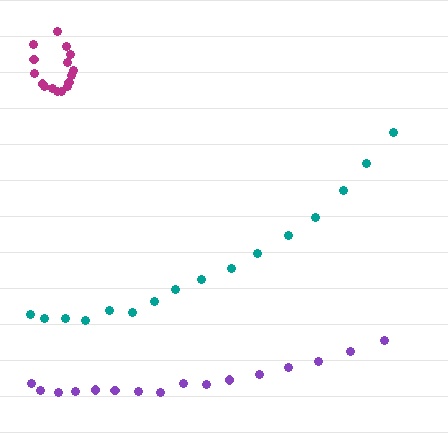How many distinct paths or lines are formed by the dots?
There are 3 distinct paths.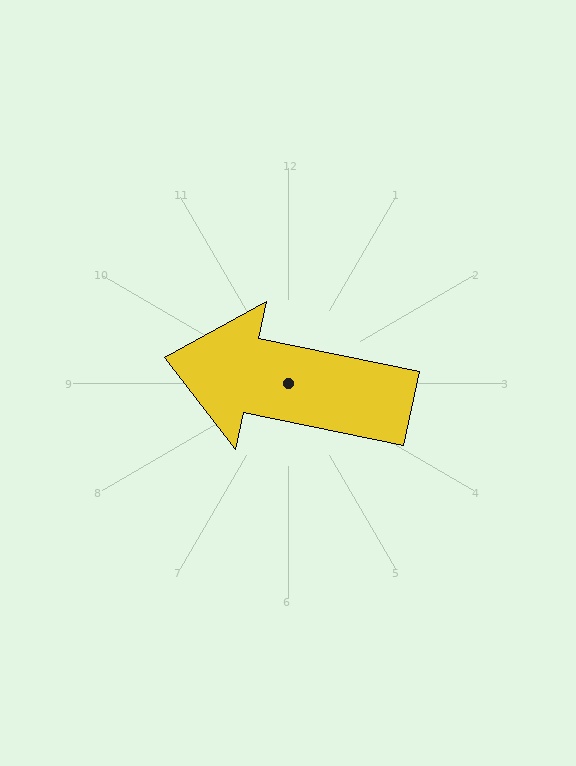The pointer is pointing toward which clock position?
Roughly 9 o'clock.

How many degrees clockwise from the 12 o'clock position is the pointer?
Approximately 282 degrees.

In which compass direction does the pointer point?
West.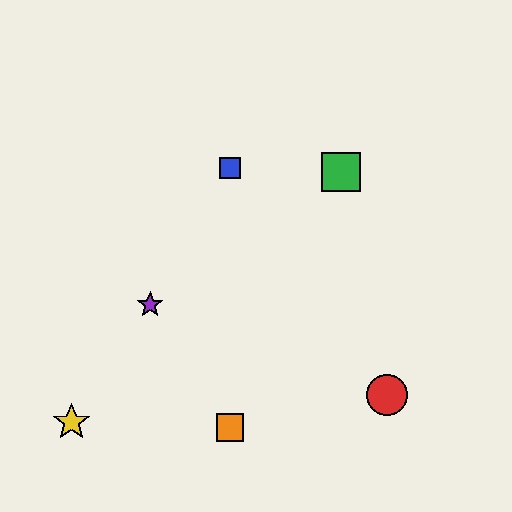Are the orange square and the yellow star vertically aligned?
No, the orange square is at x≈230 and the yellow star is at x≈72.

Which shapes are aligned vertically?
The blue square, the orange square are aligned vertically.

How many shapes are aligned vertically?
2 shapes (the blue square, the orange square) are aligned vertically.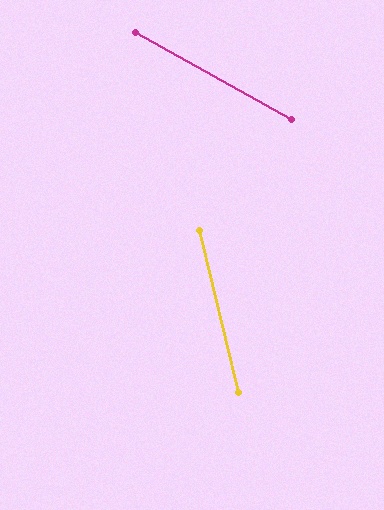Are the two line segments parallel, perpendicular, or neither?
Neither parallel nor perpendicular — they differ by about 47°.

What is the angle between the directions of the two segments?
Approximately 47 degrees.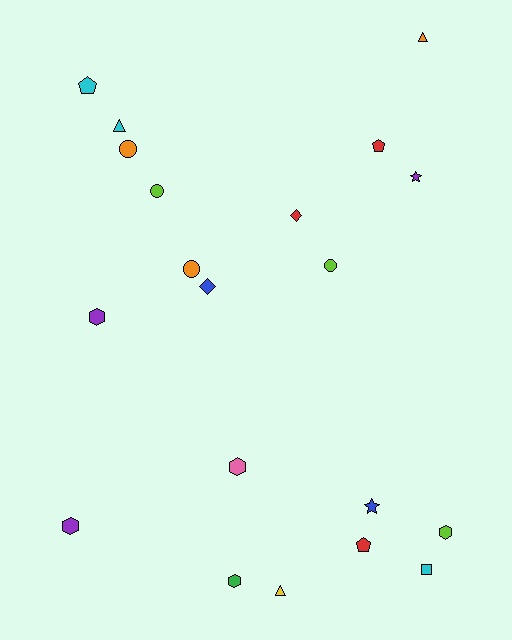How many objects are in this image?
There are 20 objects.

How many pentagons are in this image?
There are 3 pentagons.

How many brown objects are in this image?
There are no brown objects.